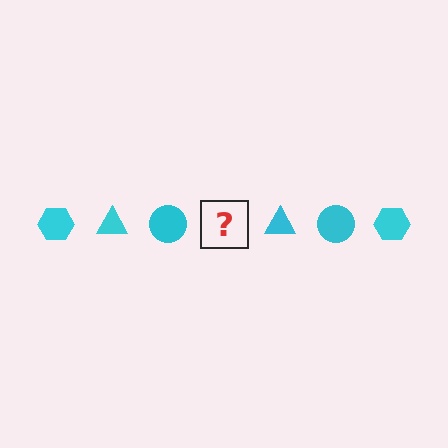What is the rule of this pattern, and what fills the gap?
The rule is that the pattern cycles through hexagon, triangle, circle shapes in cyan. The gap should be filled with a cyan hexagon.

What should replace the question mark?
The question mark should be replaced with a cyan hexagon.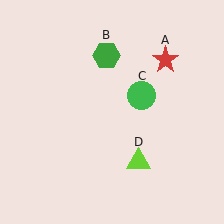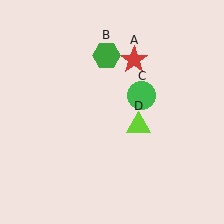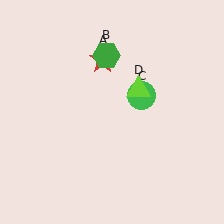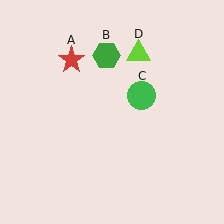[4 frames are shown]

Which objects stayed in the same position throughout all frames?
Green hexagon (object B) and green circle (object C) remained stationary.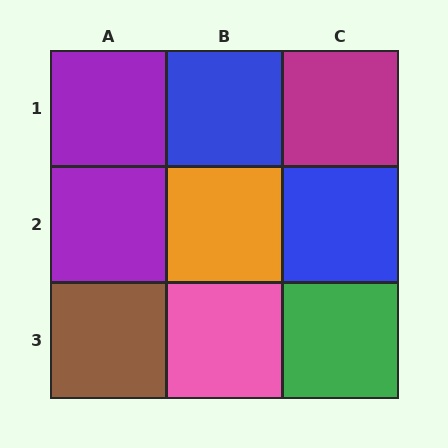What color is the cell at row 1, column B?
Blue.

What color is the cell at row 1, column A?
Purple.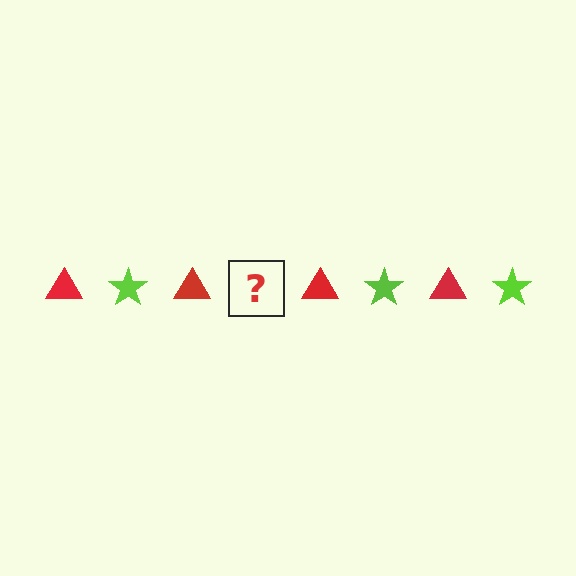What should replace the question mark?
The question mark should be replaced with a lime star.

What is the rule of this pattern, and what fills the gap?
The rule is that the pattern alternates between red triangle and lime star. The gap should be filled with a lime star.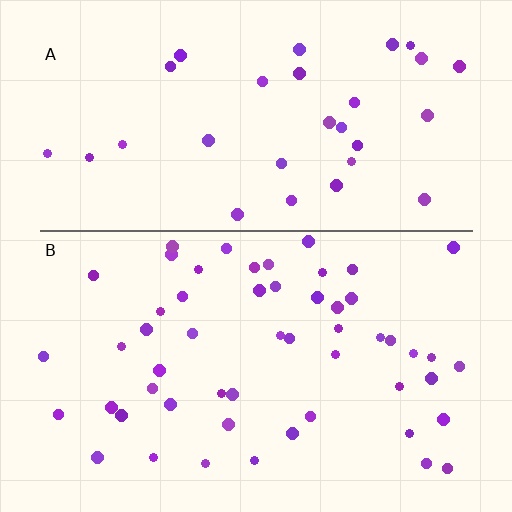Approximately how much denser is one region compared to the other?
Approximately 1.7× — region B over region A.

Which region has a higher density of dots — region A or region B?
B (the bottom).